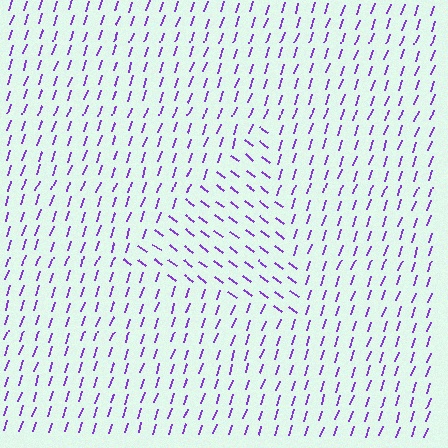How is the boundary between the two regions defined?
The boundary is defined purely by a change in line orientation (approximately 72 degrees difference). All lines are the same color and thickness.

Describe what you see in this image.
The image is filled with small purple line segments. A triangle region in the image has lines oriented differently from the surrounding lines, creating a visible texture boundary.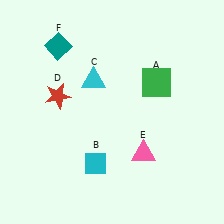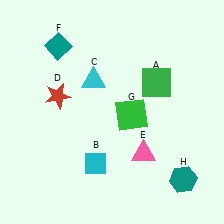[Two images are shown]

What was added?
A green square (G), a teal hexagon (H) were added in Image 2.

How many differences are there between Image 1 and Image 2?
There are 2 differences between the two images.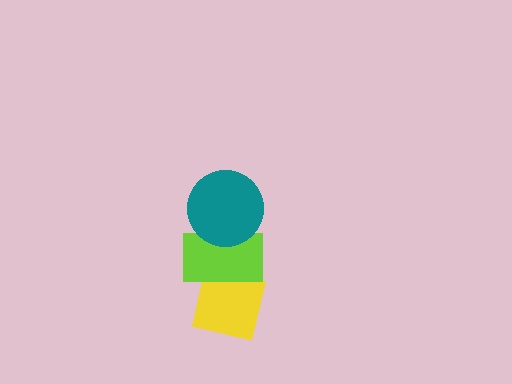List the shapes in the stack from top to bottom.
From top to bottom: the teal circle, the lime rectangle, the yellow square.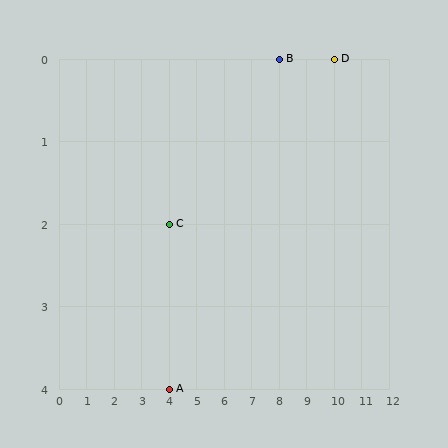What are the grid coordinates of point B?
Point B is at grid coordinates (8, 0).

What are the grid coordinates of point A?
Point A is at grid coordinates (4, 4).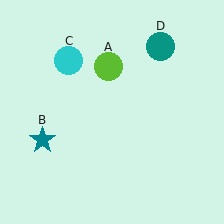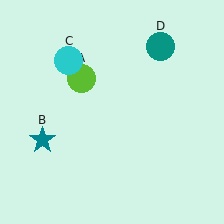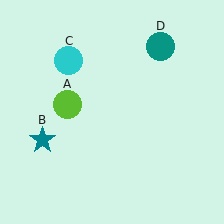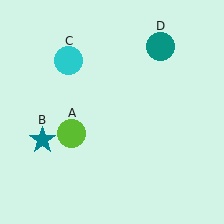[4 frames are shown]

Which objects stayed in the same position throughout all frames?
Teal star (object B) and cyan circle (object C) and teal circle (object D) remained stationary.